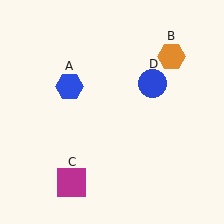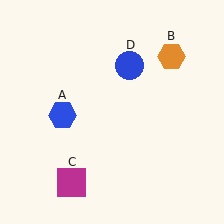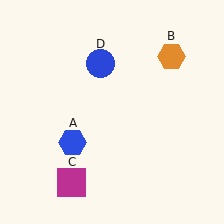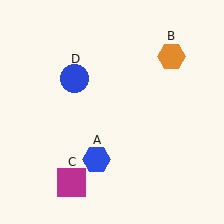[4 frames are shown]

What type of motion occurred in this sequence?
The blue hexagon (object A), blue circle (object D) rotated counterclockwise around the center of the scene.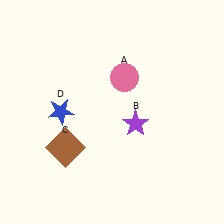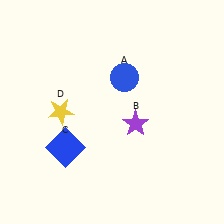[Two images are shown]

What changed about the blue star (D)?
In Image 1, D is blue. In Image 2, it changed to yellow.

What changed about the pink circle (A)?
In Image 1, A is pink. In Image 2, it changed to blue.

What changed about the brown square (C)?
In Image 1, C is brown. In Image 2, it changed to blue.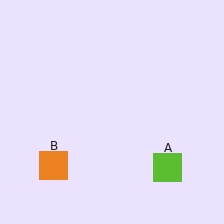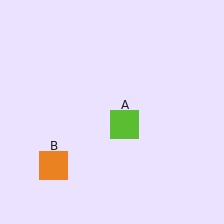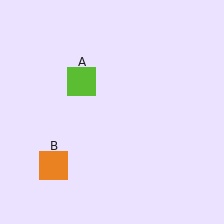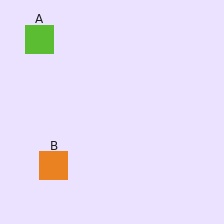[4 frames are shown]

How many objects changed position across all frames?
1 object changed position: lime square (object A).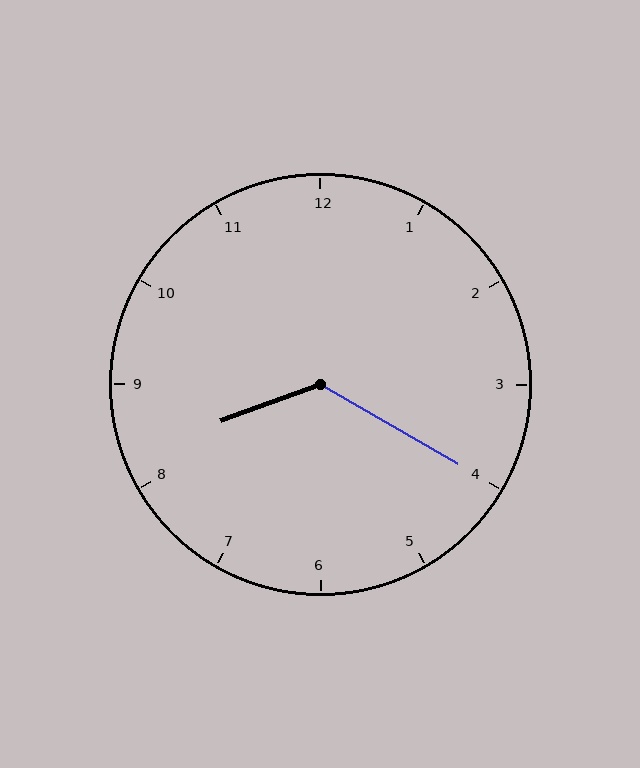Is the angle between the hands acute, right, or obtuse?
It is obtuse.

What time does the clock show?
8:20.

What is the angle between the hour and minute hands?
Approximately 130 degrees.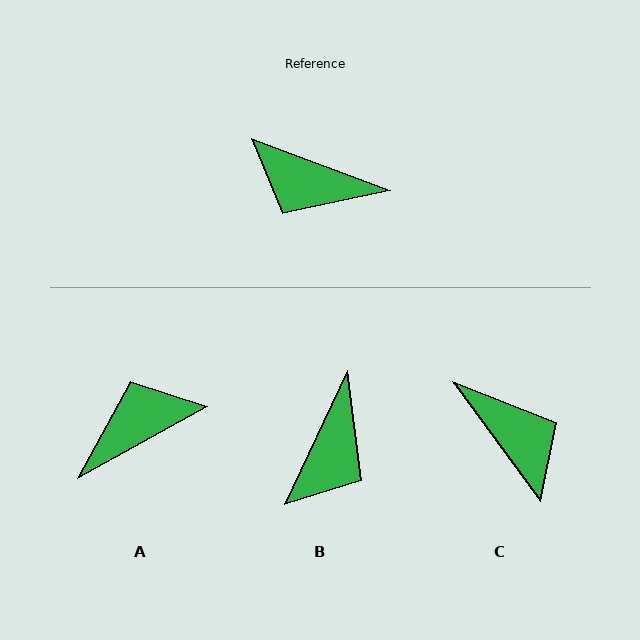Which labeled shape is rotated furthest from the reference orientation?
C, about 147 degrees away.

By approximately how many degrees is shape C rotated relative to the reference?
Approximately 147 degrees counter-clockwise.